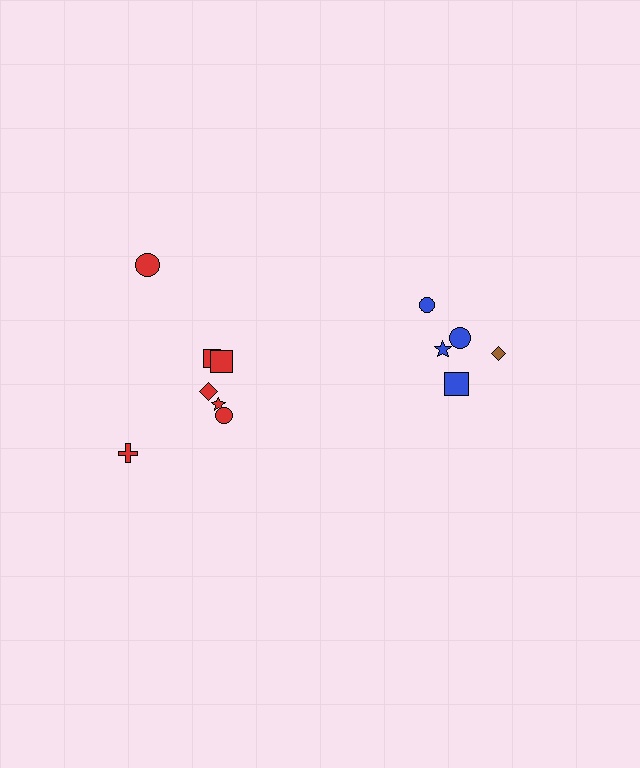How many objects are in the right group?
There are 5 objects.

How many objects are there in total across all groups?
There are 13 objects.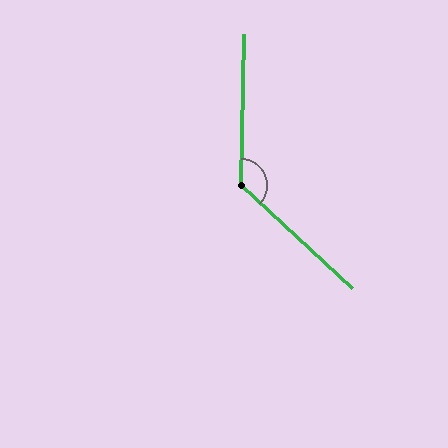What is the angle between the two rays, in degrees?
Approximately 132 degrees.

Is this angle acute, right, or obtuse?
It is obtuse.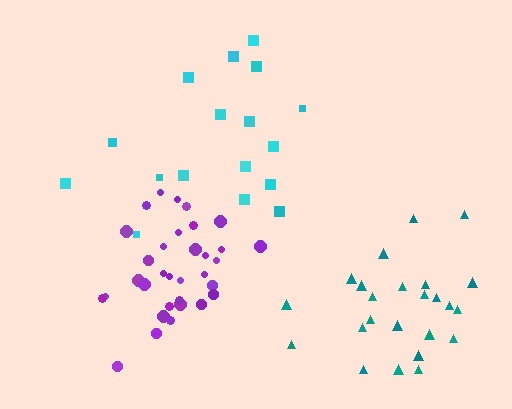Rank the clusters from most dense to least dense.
purple, teal, cyan.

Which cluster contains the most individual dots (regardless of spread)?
Purple (33).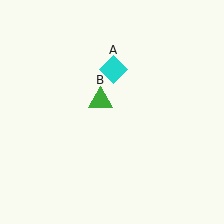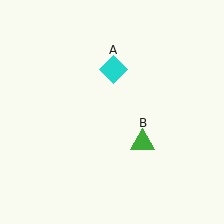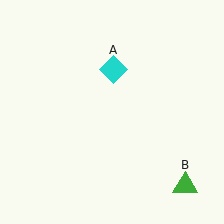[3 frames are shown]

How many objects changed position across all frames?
1 object changed position: green triangle (object B).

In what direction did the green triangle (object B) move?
The green triangle (object B) moved down and to the right.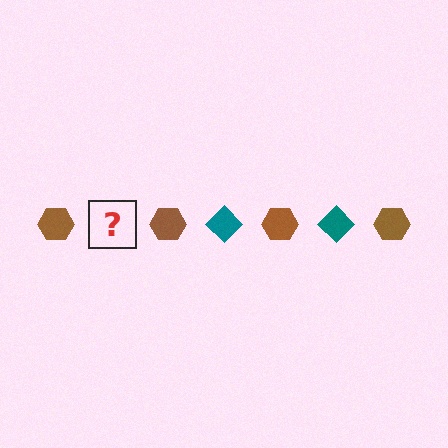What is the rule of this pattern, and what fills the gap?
The rule is that the pattern alternates between brown hexagon and teal diamond. The gap should be filled with a teal diamond.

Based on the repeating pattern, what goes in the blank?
The blank should be a teal diamond.